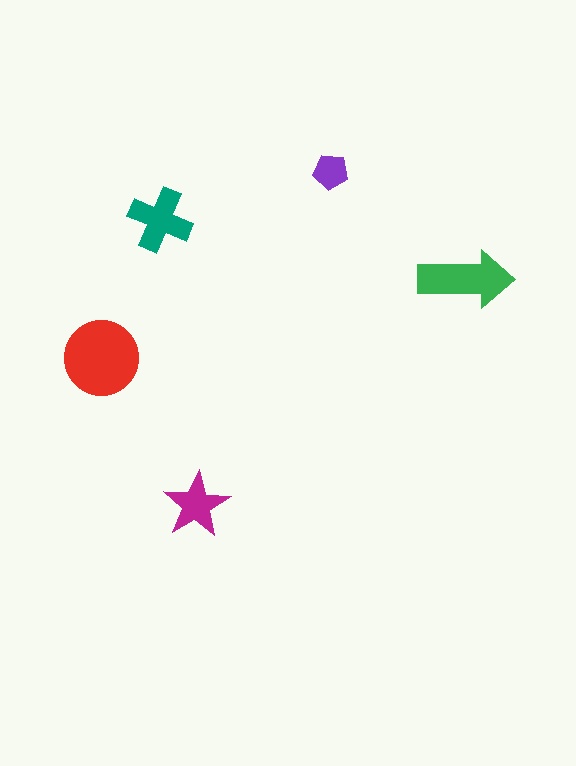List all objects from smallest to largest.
The purple pentagon, the magenta star, the teal cross, the green arrow, the red circle.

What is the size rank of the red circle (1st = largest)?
1st.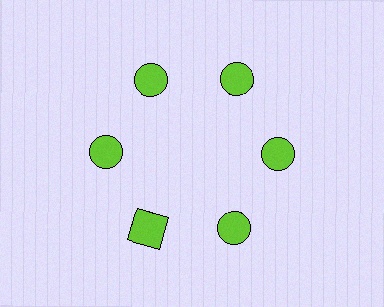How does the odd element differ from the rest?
It has a different shape: square instead of circle.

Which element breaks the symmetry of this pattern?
The lime square at roughly the 7 o'clock position breaks the symmetry. All other shapes are lime circles.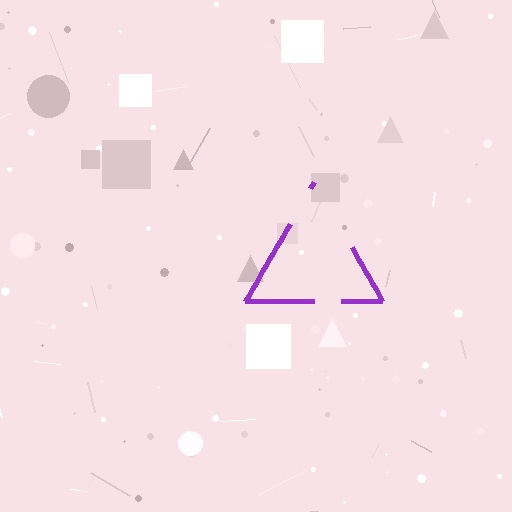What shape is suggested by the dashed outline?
The dashed outline suggests a triangle.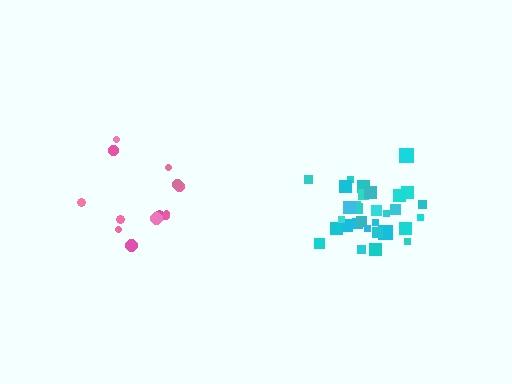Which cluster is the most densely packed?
Cyan.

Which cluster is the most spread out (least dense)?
Pink.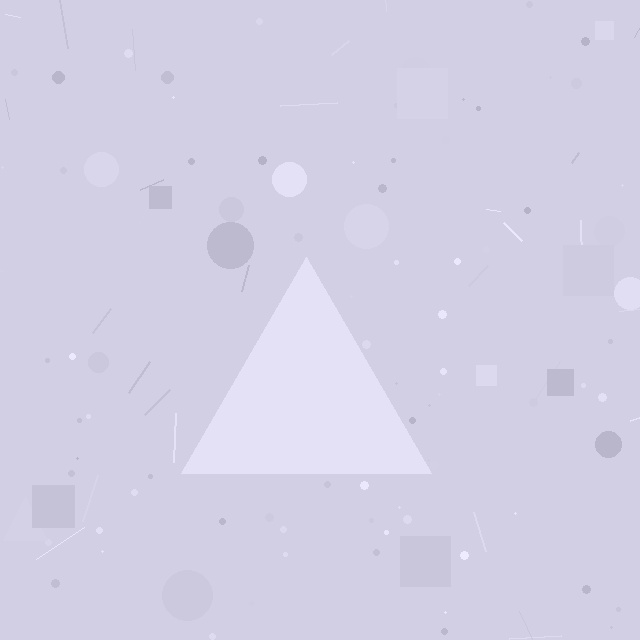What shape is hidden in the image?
A triangle is hidden in the image.